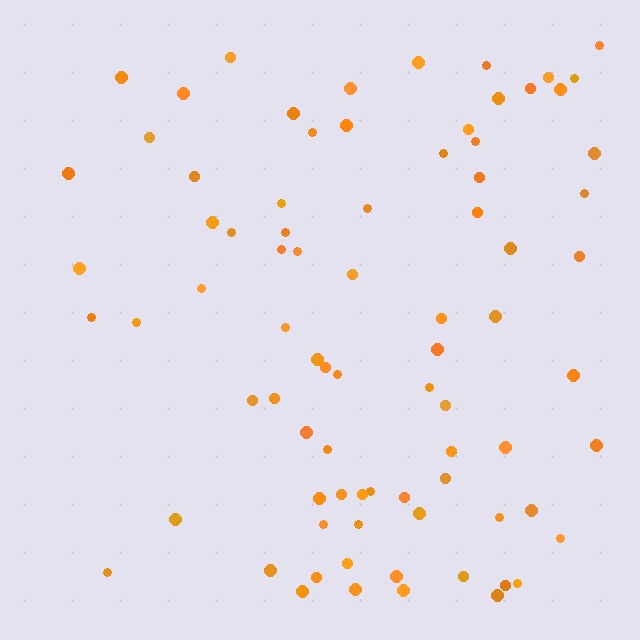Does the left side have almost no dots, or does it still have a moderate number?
Still a moderate number, just noticeably fewer than the right.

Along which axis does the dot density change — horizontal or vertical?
Horizontal.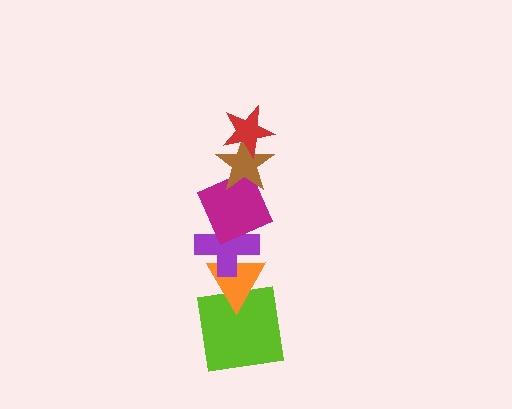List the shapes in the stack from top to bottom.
From top to bottom: the red star, the brown star, the magenta square, the purple cross, the orange triangle, the lime square.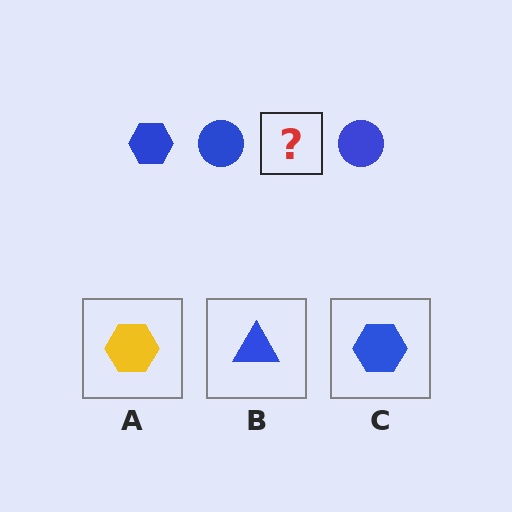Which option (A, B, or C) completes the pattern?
C.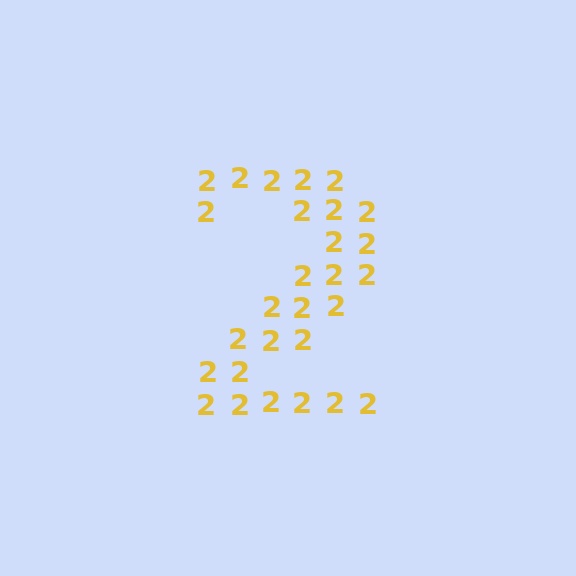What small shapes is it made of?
It is made of small digit 2's.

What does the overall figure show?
The overall figure shows the digit 2.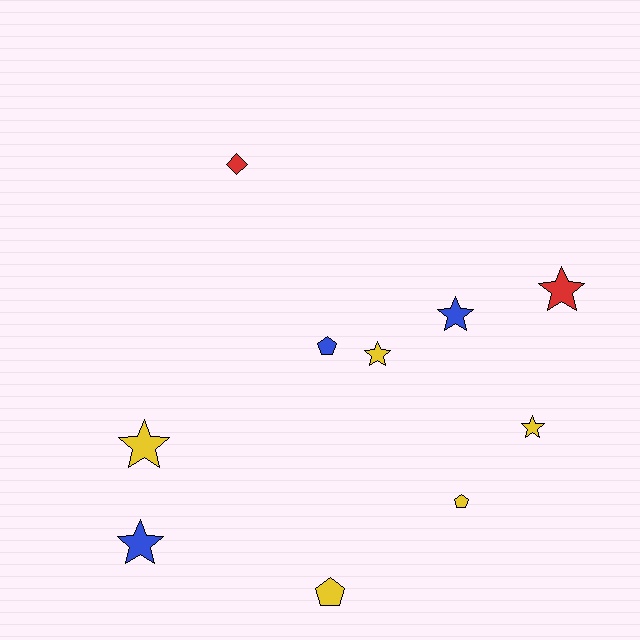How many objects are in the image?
There are 10 objects.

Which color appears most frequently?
Yellow, with 5 objects.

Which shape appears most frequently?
Star, with 6 objects.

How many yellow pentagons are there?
There are 2 yellow pentagons.